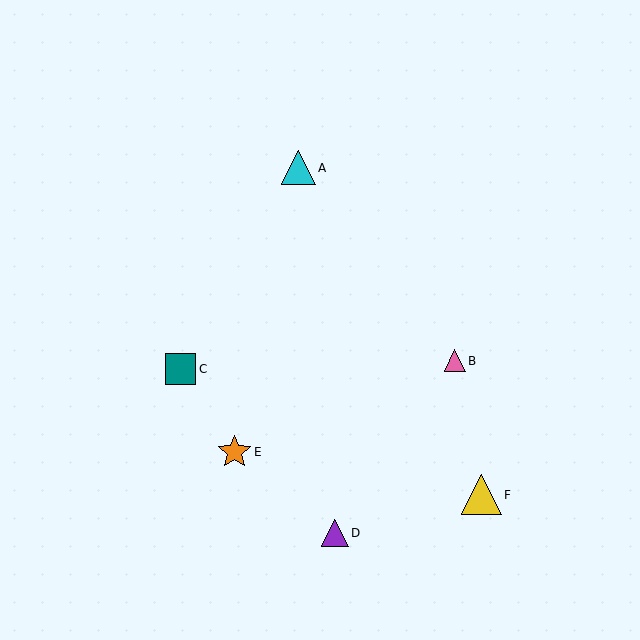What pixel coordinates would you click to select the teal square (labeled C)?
Click at (181, 369) to select the teal square C.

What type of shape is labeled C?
Shape C is a teal square.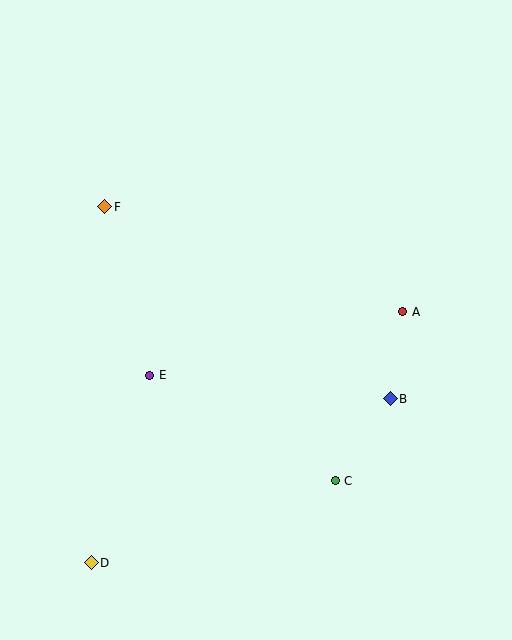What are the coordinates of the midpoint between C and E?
The midpoint between C and E is at (242, 428).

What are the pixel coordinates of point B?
Point B is at (390, 399).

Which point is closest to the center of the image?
Point E at (150, 375) is closest to the center.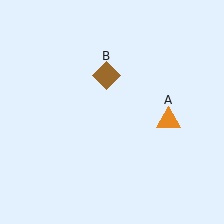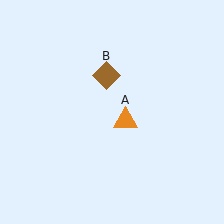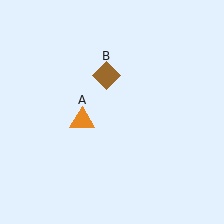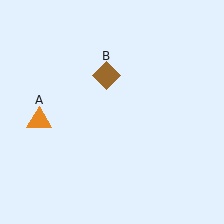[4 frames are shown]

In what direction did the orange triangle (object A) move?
The orange triangle (object A) moved left.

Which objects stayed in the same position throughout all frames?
Brown diamond (object B) remained stationary.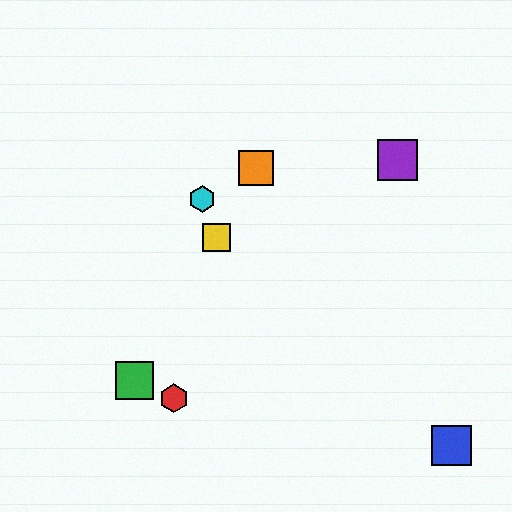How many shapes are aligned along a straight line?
3 shapes (the green square, the yellow square, the orange square) are aligned along a straight line.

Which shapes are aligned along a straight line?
The green square, the yellow square, the orange square are aligned along a straight line.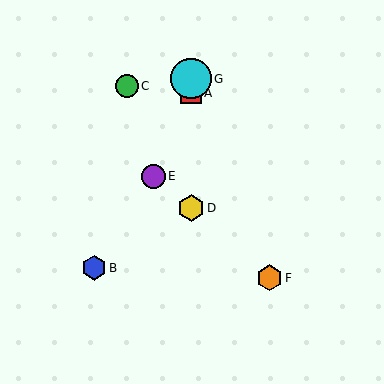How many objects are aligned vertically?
3 objects (A, D, G) are aligned vertically.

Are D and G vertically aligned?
Yes, both are at x≈191.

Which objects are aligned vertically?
Objects A, D, G are aligned vertically.